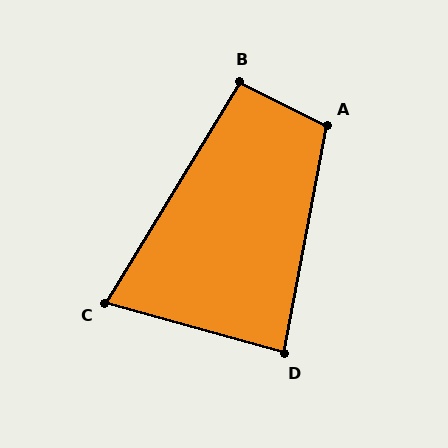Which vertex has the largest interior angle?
A, at approximately 106 degrees.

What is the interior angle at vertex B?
Approximately 95 degrees (approximately right).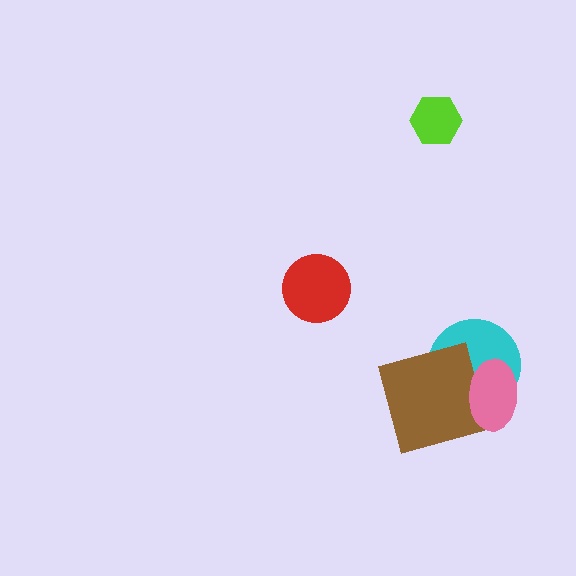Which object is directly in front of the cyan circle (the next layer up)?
The brown square is directly in front of the cyan circle.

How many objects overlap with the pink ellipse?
2 objects overlap with the pink ellipse.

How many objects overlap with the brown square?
2 objects overlap with the brown square.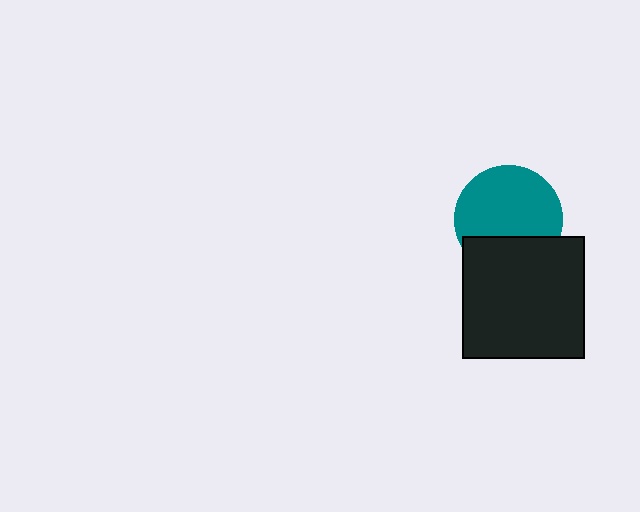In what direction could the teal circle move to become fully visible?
The teal circle could move up. That would shift it out from behind the black square entirely.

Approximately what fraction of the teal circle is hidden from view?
Roughly 31% of the teal circle is hidden behind the black square.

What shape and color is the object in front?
The object in front is a black square.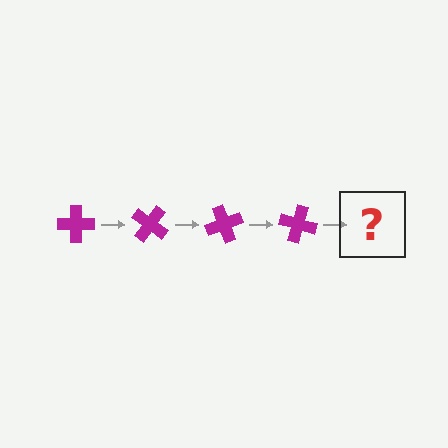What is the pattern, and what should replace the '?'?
The pattern is that the cross rotates 35 degrees each step. The '?' should be a magenta cross rotated 140 degrees.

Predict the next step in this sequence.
The next step is a magenta cross rotated 140 degrees.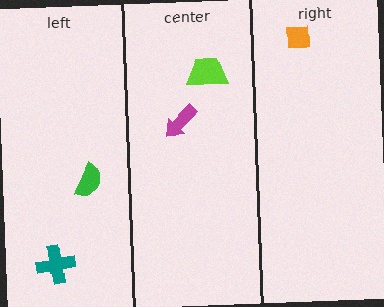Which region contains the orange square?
The right region.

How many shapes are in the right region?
1.